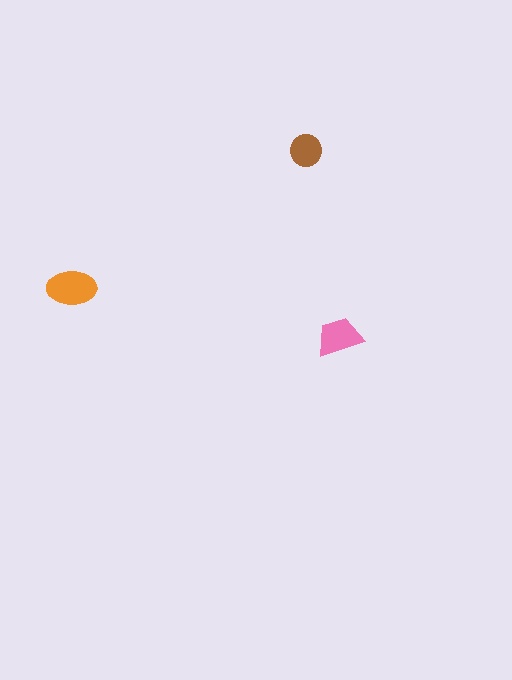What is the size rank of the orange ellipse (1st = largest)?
1st.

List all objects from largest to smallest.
The orange ellipse, the pink trapezoid, the brown circle.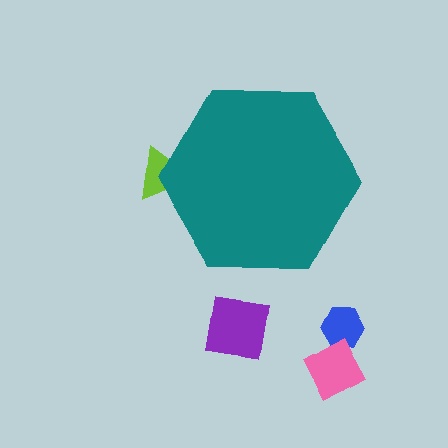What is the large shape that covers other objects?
A teal hexagon.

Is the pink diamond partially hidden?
No, the pink diamond is fully visible.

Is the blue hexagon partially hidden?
No, the blue hexagon is fully visible.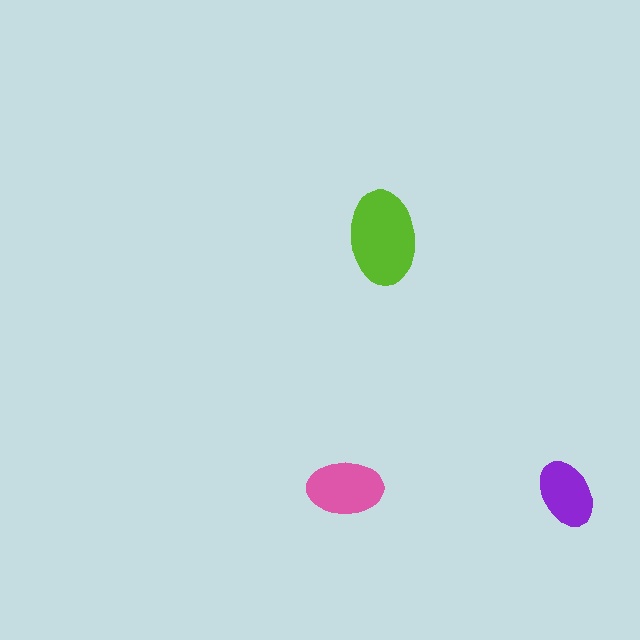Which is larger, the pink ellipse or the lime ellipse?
The lime one.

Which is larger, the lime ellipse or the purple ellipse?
The lime one.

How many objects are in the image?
There are 3 objects in the image.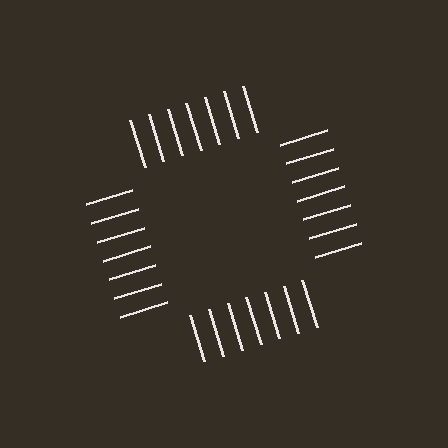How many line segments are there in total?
28 — 7 along each of the 4 edges.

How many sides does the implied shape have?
4 sides — the line-ends trace a square.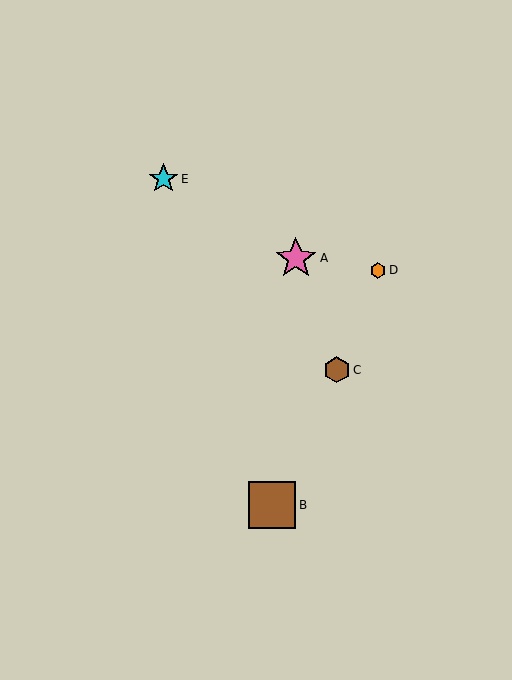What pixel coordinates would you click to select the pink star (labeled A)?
Click at (296, 258) to select the pink star A.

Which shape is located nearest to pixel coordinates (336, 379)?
The brown hexagon (labeled C) at (337, 370) is nearest to that location.